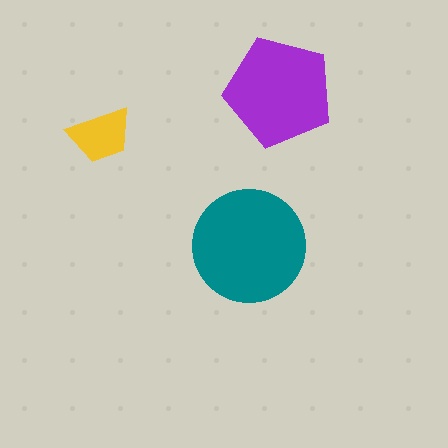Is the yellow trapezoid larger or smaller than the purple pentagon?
Smaller.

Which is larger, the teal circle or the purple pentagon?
The teal circle.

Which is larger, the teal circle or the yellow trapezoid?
The teal circle.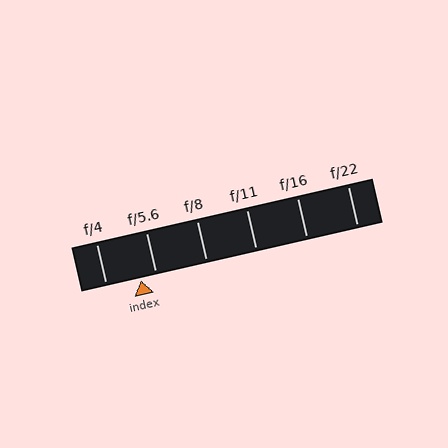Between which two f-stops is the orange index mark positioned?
The index mark is between f/4 and f/5.6.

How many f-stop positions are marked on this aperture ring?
There are 6 f-stop positions marked.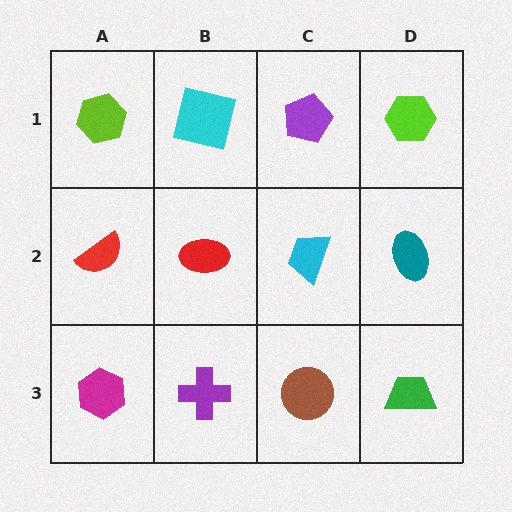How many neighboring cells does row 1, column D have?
2.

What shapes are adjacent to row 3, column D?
A teal ellipse (row 2, column D), a brown circle (row 3, column C).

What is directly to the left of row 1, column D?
A purple pentagon.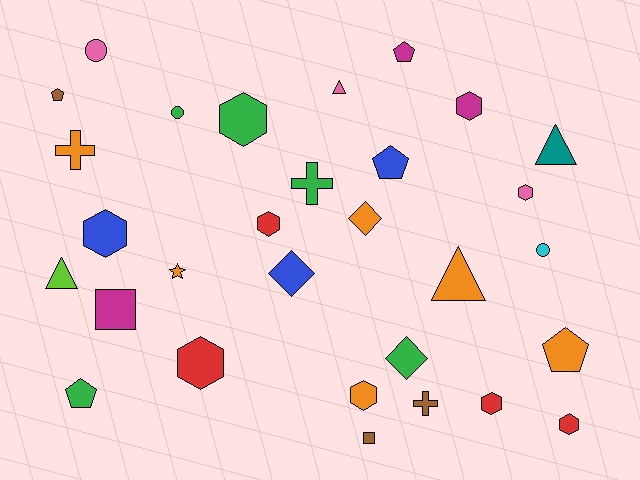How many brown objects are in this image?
There are 3 brown objects.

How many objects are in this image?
There are 30 objects.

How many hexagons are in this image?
There are 9 hexagons.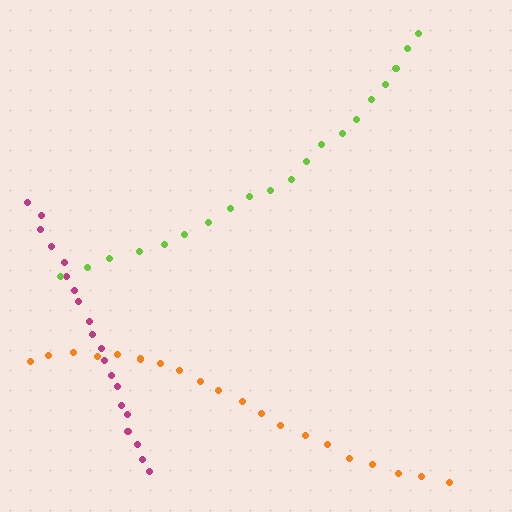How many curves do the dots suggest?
There are 3 distinct paths.